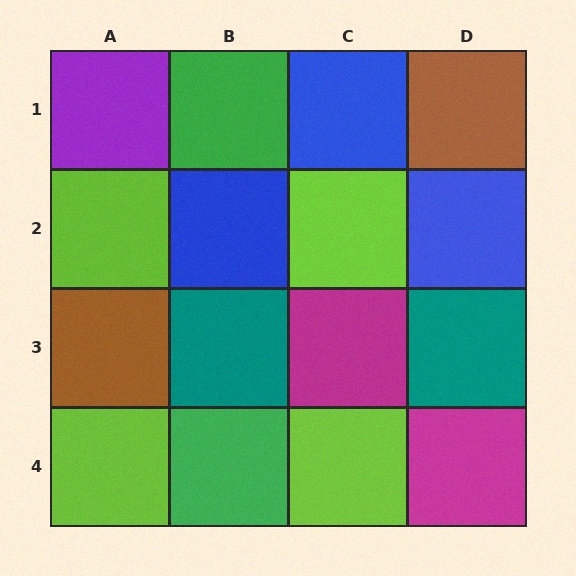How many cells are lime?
4 cells are lime.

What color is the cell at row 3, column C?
Magenta.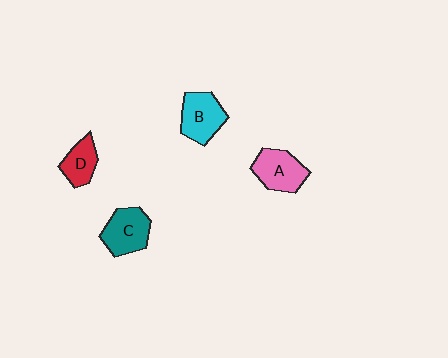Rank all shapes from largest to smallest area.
From largest to smallest: B (cyan), C (teal), A (pink), D (red).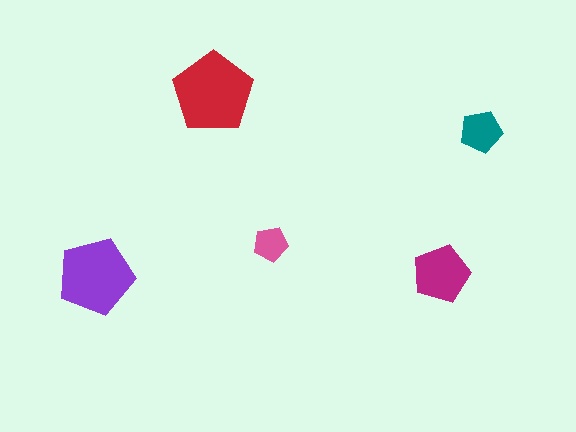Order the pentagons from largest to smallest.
the red one, the purple one, the magenta one, the teal one, the pink one.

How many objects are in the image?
There are 5 objects in the image.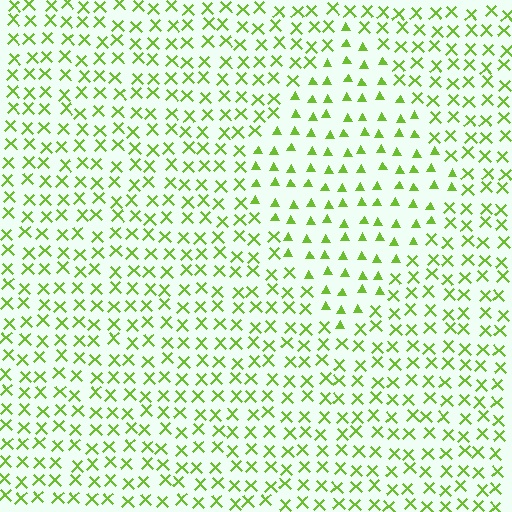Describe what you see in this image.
The image is filled with small lime elements arranged in a uniform grid. A diamond-shaped region contains triangles, while the surrounding area contains X marks. The boundary is defined purely by the change in element shape.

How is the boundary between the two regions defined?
The boundary is defined by a change in element shape: triangles inside vs. X marks outside. All elements share the same color and spacing.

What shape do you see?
I see a diamond.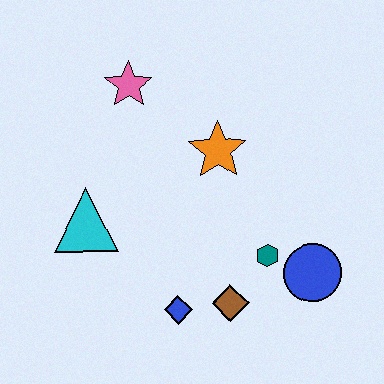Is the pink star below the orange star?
No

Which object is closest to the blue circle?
The teal hexagon is closest to the blue circle.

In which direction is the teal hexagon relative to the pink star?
The teal hexagon is below the pink star.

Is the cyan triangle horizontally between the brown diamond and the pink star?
No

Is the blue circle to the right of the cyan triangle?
Yes